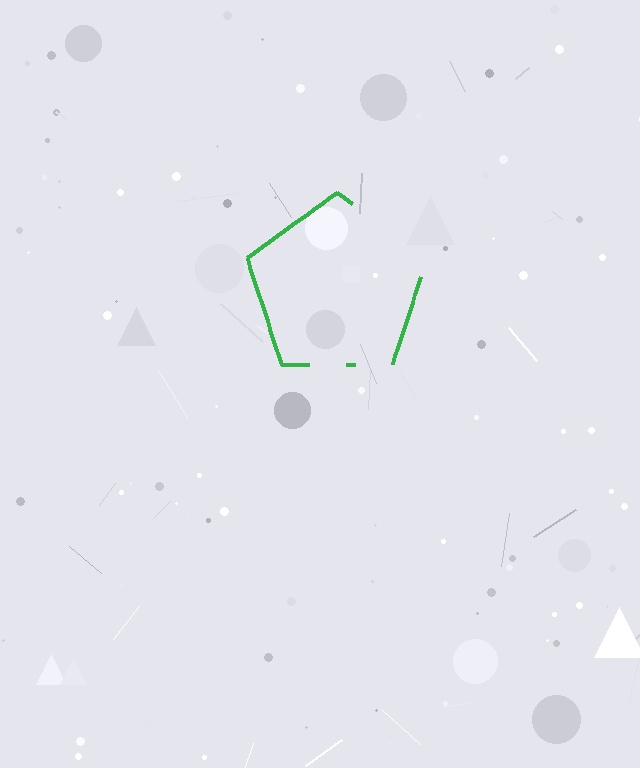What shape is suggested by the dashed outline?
The dashed outline suggests a pentagon.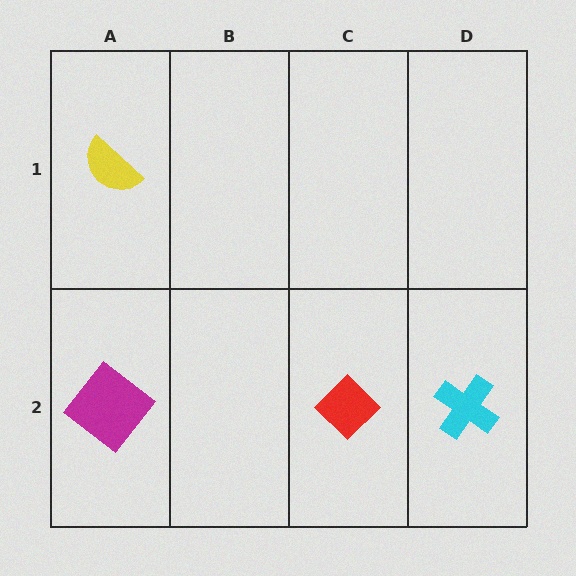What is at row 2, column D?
A cyan cross.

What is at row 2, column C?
A red diamond.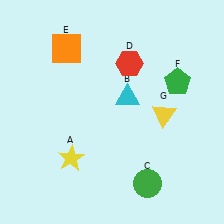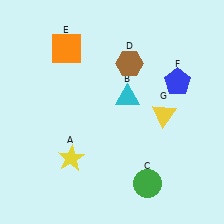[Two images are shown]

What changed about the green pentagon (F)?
In Image 1, F is green. In Image 2, it changed to blue.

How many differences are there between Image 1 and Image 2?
There are 2 differences between the two images.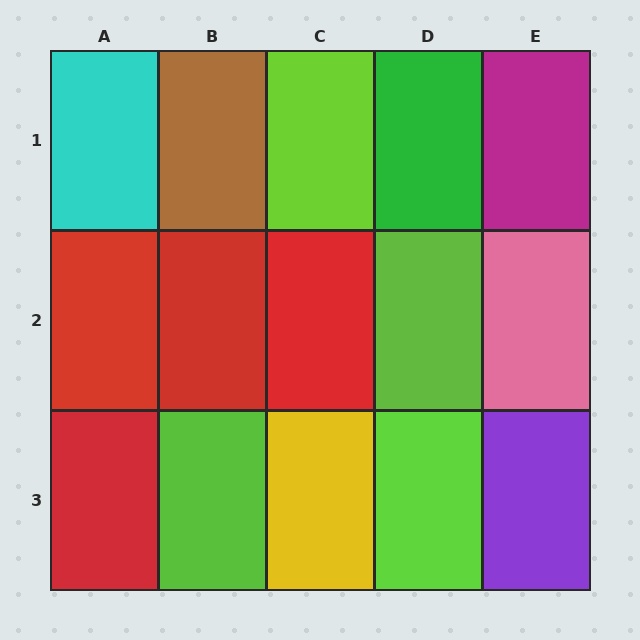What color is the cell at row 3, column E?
Purple.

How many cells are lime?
4 cells are lime.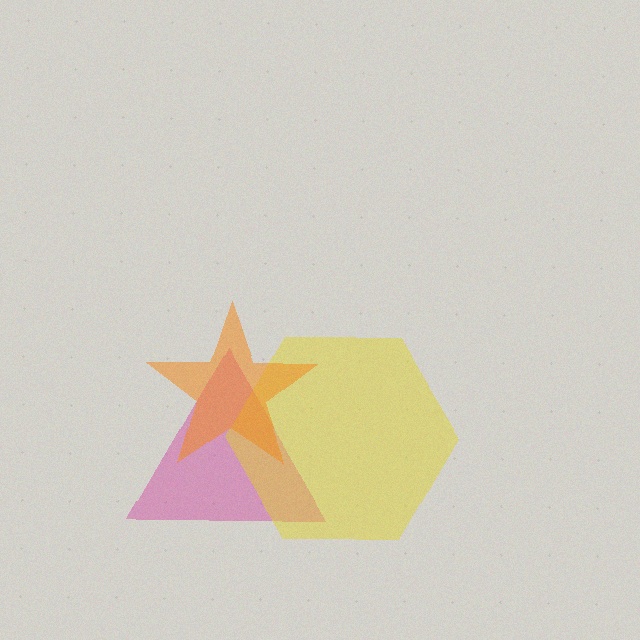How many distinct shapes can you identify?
There are 3 distinct shapes: a magenta triangle, a yellow hexagon, an orange star.